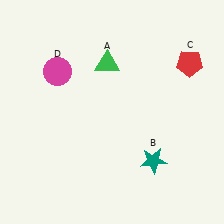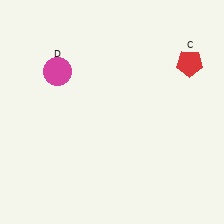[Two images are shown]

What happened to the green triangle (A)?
The green triangle (A) was removed in Image 2. It was in the top-left area of Image 1.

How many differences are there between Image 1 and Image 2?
There are 2 differences between the two images.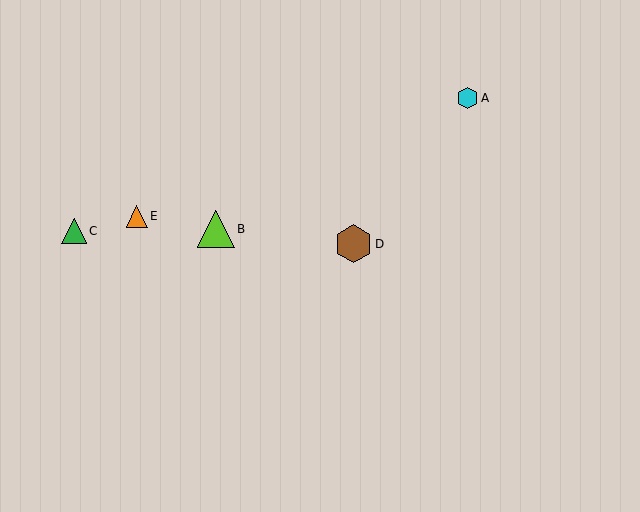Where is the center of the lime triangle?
The center of the lime triangle is at (216, 229).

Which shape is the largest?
The brown hexagon (labeled D) is the largest.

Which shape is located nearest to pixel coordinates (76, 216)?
The green triangle (labeled C) at (74, 231) is nearest to that location.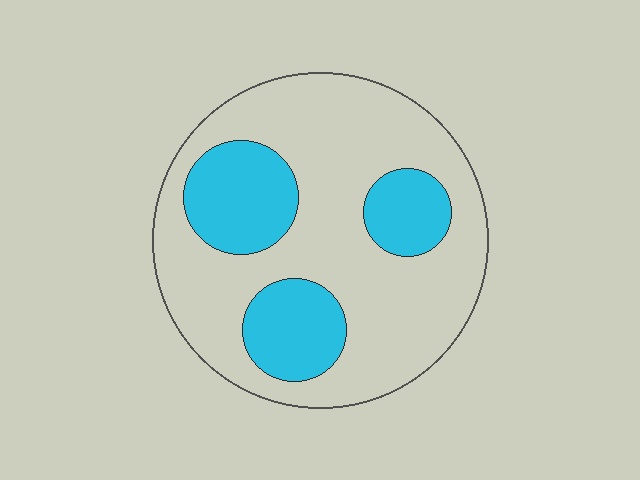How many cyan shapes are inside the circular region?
3.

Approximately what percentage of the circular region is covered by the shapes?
Approximately 30%.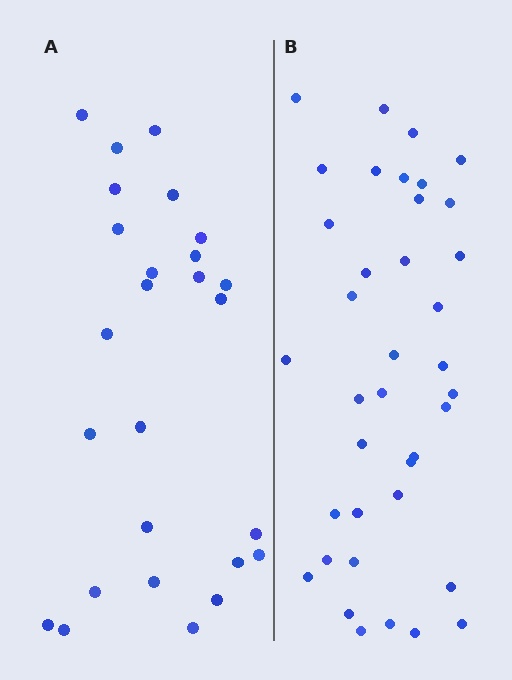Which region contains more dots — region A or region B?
Region B (the right region) has more dots.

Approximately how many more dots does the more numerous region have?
Region B has roughly 12 or so more dots than region A.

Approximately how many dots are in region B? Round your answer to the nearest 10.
About 40 dots. (The exact count is 38, which rounds to 40.)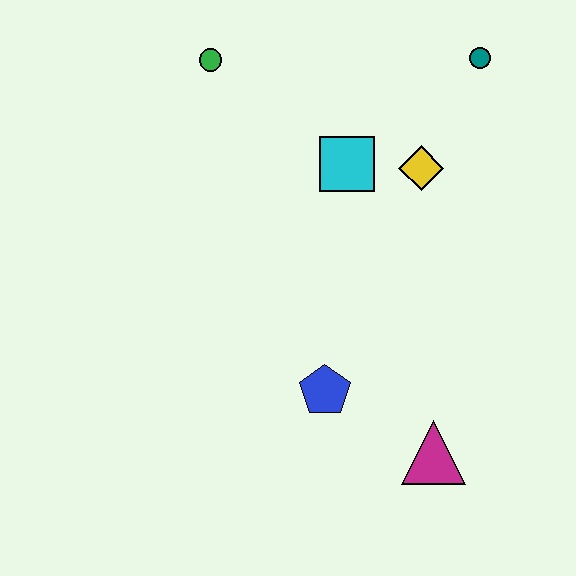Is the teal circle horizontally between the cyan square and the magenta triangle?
No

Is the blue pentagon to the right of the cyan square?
No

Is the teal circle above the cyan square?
Yes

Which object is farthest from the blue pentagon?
The teal circle is farthest from the blue pentagon.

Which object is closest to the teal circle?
The yellow diamond is closest to the teal circle.